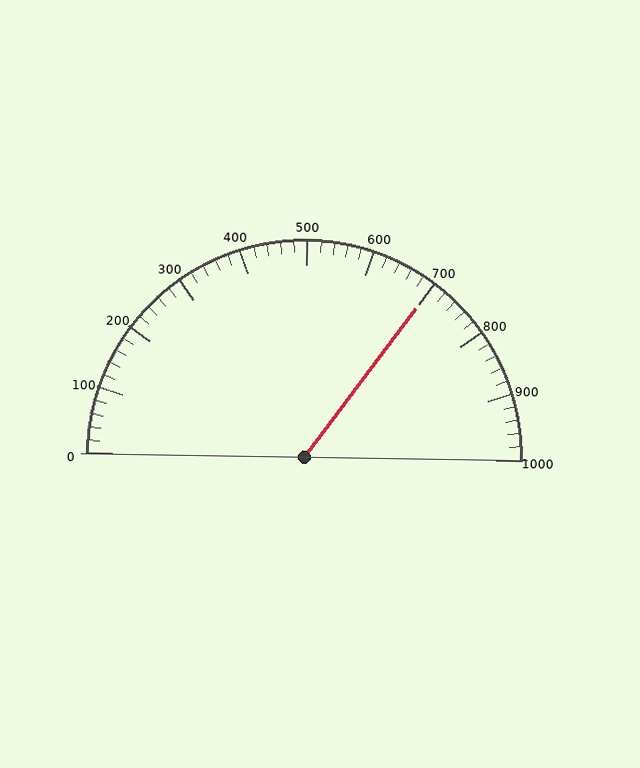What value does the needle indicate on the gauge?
The needle indicates approximately 700.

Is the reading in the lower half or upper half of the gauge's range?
The reading is in the upper half of the range (0 to 1000).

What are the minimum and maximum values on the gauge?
The gauge ranges from 0 to 1000.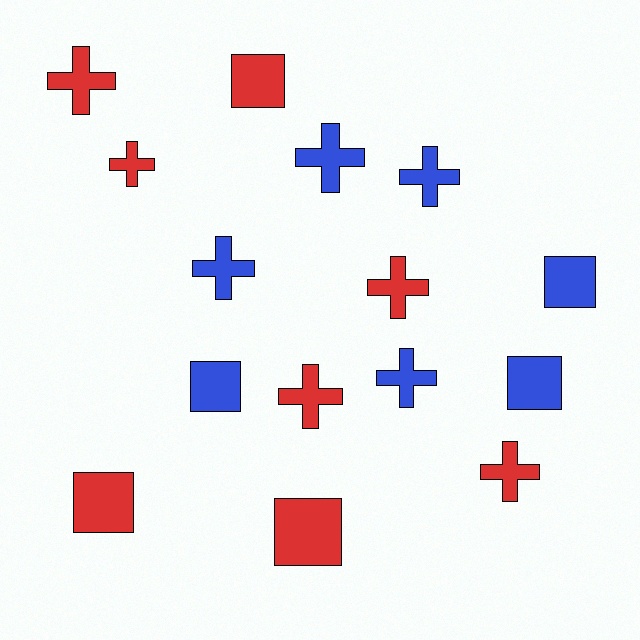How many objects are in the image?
There are 15 objects.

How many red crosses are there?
There are 5 red crosses.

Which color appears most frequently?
Red, with 8 objects.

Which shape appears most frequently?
Cross, with 9 objects.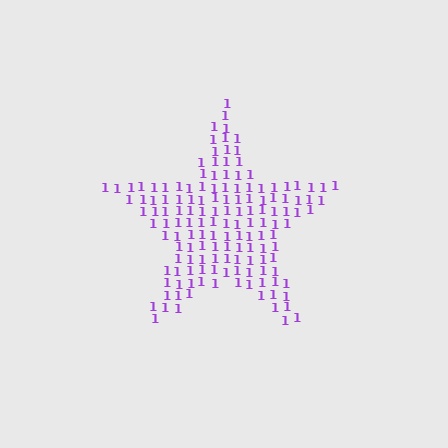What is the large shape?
The large shape is a star.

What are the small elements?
The small elements are digit 1's.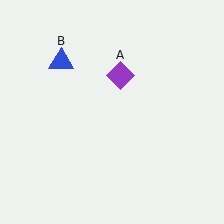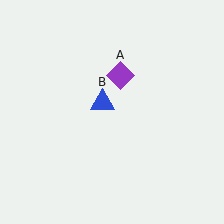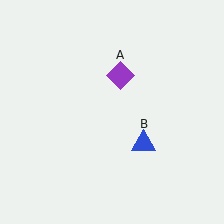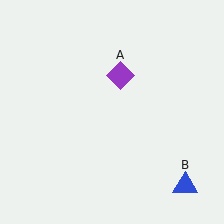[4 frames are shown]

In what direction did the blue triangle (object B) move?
The blue triangle (object B) moved down and to the right.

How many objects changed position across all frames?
1 object changed position: blue triangle (object B).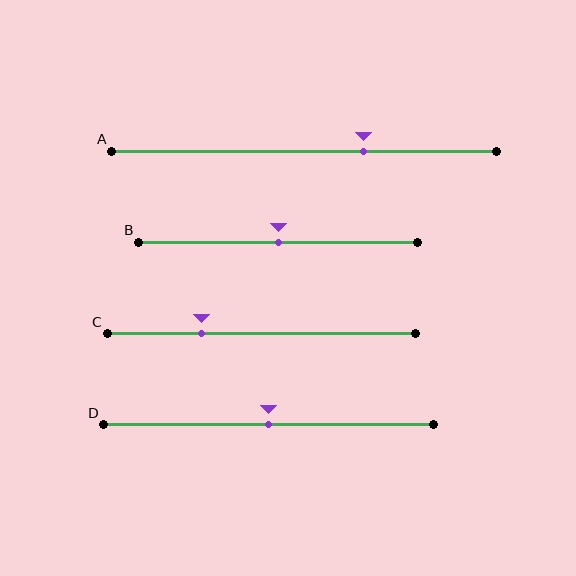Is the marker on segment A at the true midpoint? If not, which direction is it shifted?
No, the marker on segment A is shifted to the right by about 15% of the segment length.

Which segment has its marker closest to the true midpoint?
Segment B has its marker closest to the true midpoint.